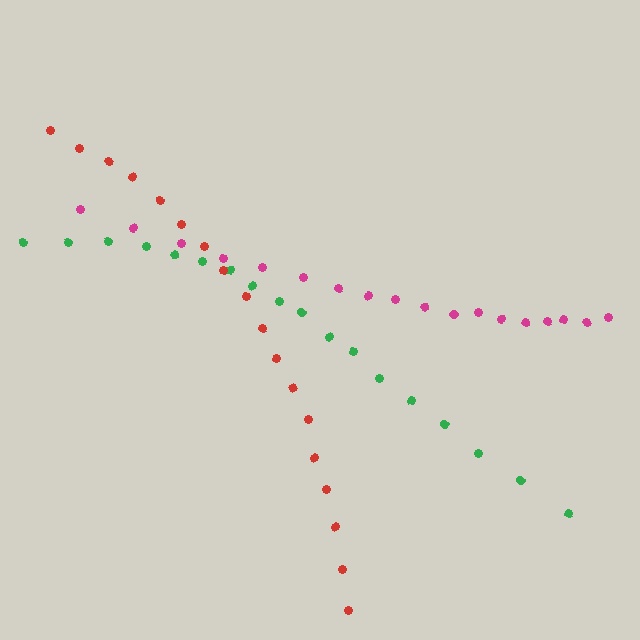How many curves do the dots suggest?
There are 3 distinct paths.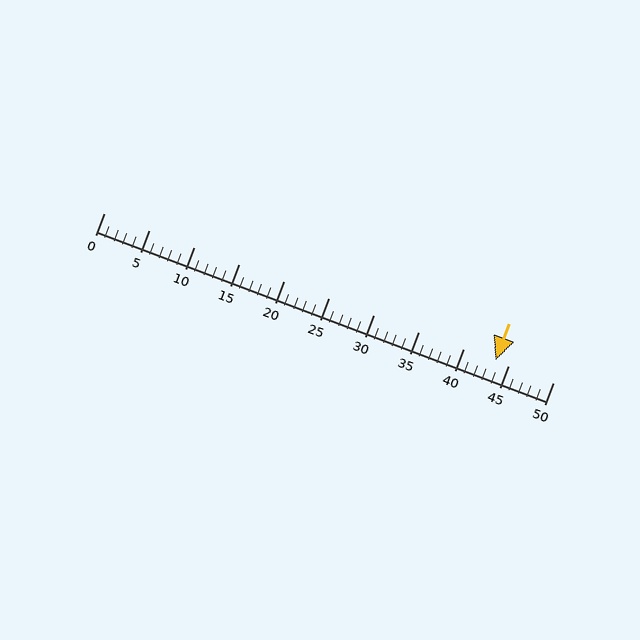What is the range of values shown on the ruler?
The ruler shows values from 0 to 50.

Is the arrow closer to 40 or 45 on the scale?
The arrow is closer to 45.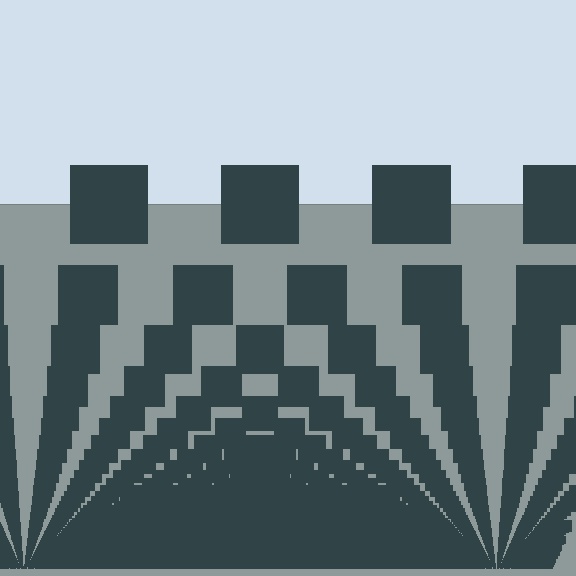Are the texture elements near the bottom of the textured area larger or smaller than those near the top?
Smaller. The gradient is inverted — elements near the bottom are smaller and denser.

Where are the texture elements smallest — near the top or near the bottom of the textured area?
Near the bottom.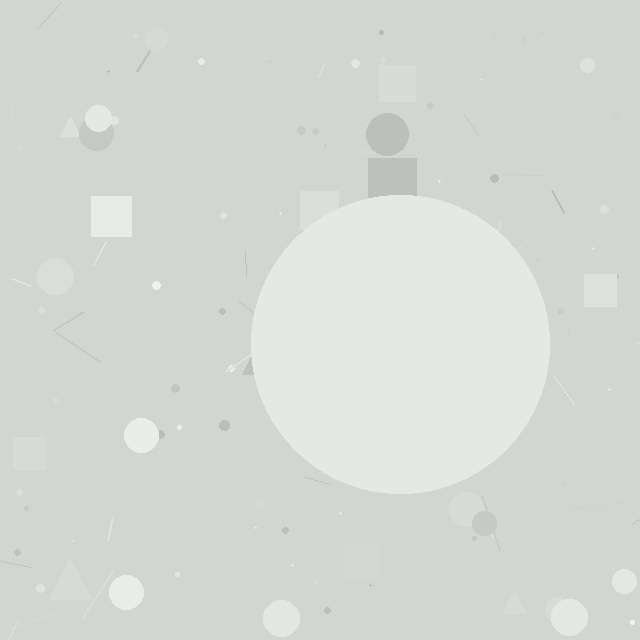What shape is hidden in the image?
A circle is hidden in the image.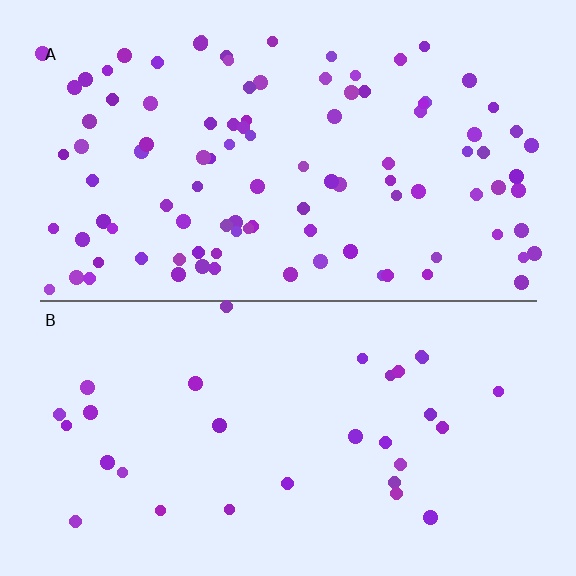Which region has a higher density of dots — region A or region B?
A (the top).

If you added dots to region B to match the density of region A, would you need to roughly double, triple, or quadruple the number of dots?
Approximately triple.